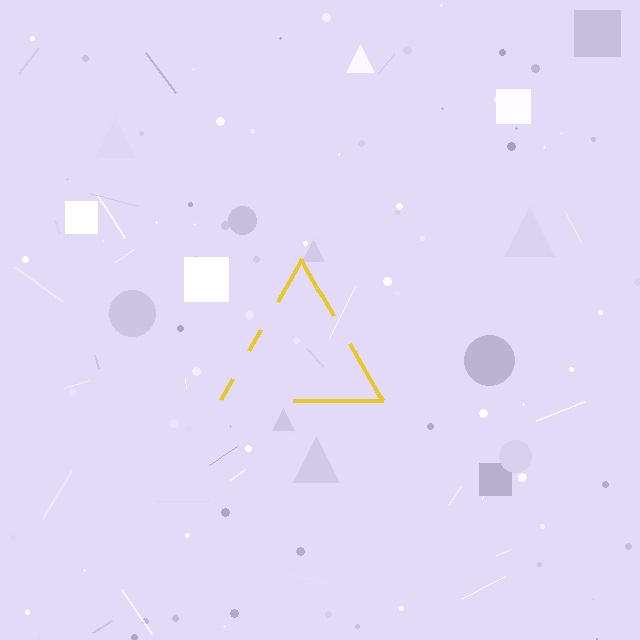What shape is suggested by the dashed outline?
The dashed outline suggests a triangle.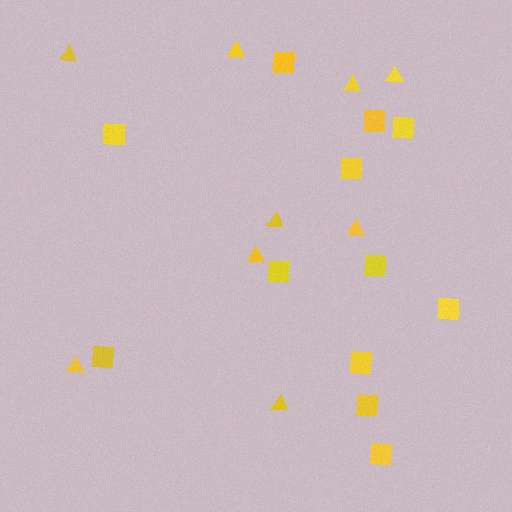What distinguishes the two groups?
There are 2 groups: one group of triangles (9) and one group of squares (12).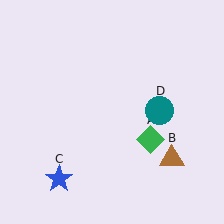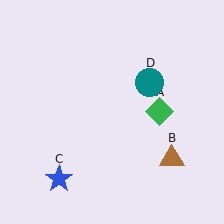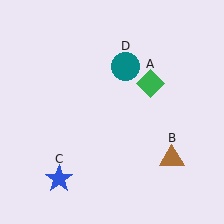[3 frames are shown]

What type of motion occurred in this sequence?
The green diamond (object A), teal circle (object D) rotated counterclockwise around the center of the scene.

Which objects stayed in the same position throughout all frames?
Brown triangle (object B) and blue star (object C) remained stationary.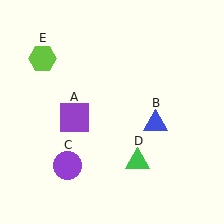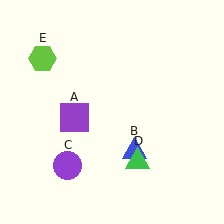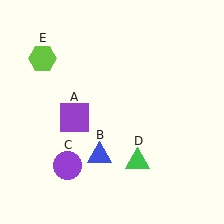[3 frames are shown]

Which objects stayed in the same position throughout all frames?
Purple square (object A) and purple circle (object C) and green triangle (object D) and lime hexagon (object E) remained stationary.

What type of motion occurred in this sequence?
The blue triangle (object B) rotated clockwise around the center of the scene.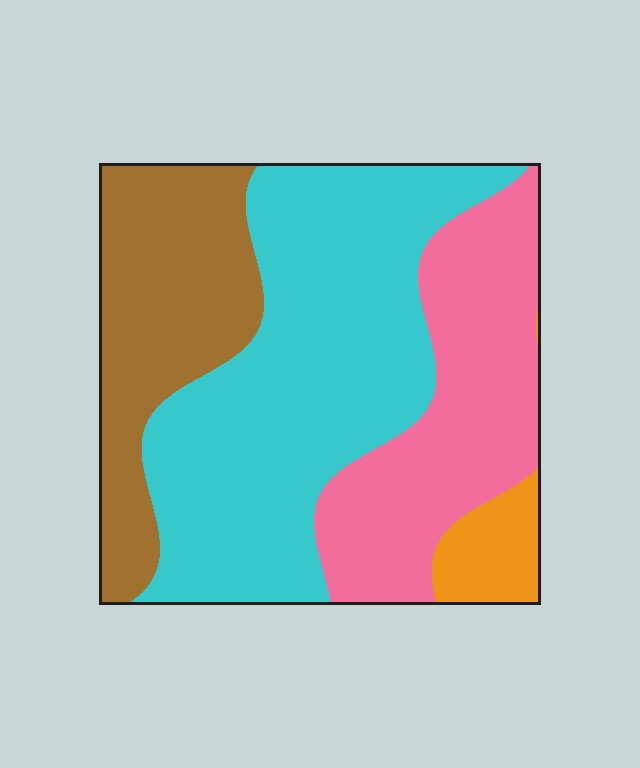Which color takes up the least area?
Orange, at roughly 5%.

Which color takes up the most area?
Cyan, at roughly 45%.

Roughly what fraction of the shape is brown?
Brown covers about 25% of the shape.